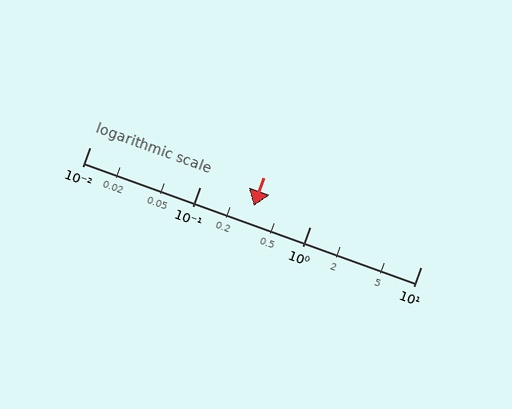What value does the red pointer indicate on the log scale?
The pointer indicates approximately 0.31.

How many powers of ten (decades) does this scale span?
The scale spans 3 decades, from 0.01 to 10.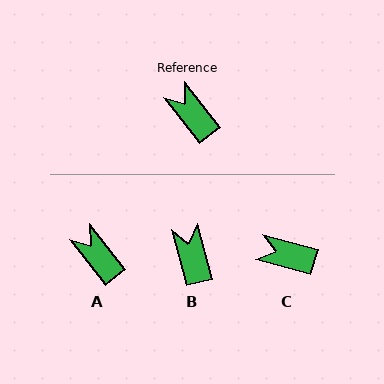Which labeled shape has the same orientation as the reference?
A.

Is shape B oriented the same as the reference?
No, it is off by about 23 degrees.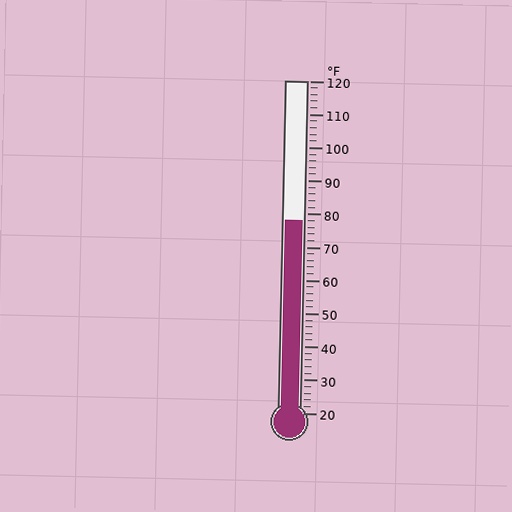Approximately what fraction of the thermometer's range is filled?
The thermometer is filled to approximately 60% of its range.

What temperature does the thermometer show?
The thermometer shows approximately 78°F.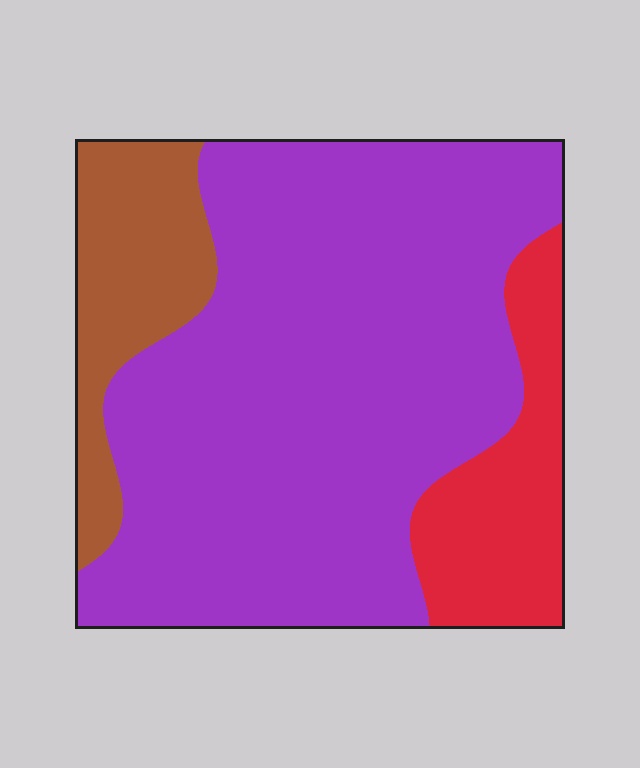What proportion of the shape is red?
Red takes up less than a sixth of the shape.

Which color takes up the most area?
Purple, at roughly 70%.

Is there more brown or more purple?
Purple.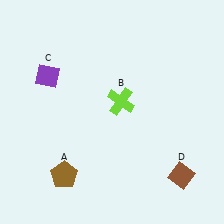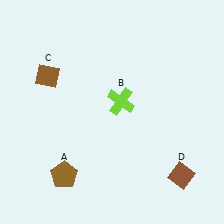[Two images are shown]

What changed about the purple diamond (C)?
In Image 1, C is purple. In Image 2, it changed to brown.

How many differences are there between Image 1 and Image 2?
There is 1 difference between the two images.